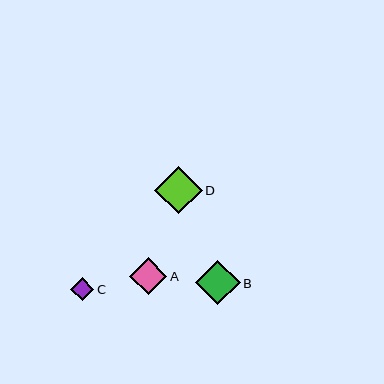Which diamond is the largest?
Diamond D is the largest with a size of approximately 47 pixels.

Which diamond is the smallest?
Diamond C is the smallest with a size of approximately 23 pixels.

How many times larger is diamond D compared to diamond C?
Diamond D is approximately 2.1 times the size of diamond C.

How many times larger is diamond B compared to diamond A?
Diamond B is approximately 1.2 times the size of diamond A.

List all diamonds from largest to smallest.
From largest to smallest: D, B, A, C.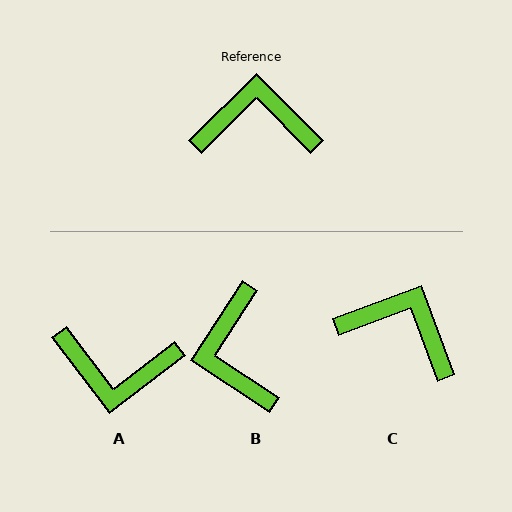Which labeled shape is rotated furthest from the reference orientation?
A, about 173 degrees away.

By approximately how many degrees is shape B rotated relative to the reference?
Approximately 102 degrees counter-clockwise.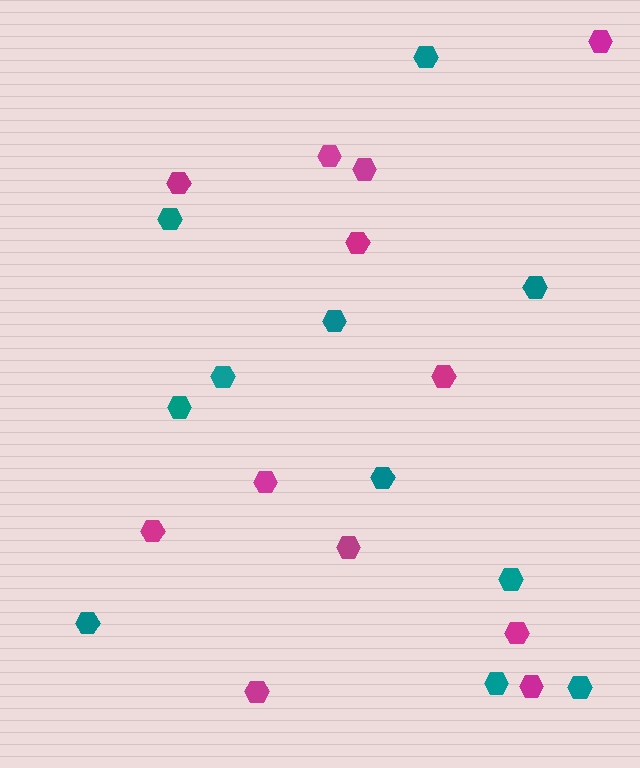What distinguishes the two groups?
There are 2 groups: one group of teal hexagons (11) and one group of magenta hexagons (12).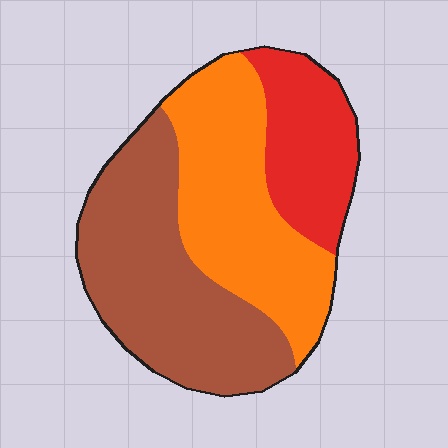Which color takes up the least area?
Red, at roughly 20%.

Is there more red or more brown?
Brown.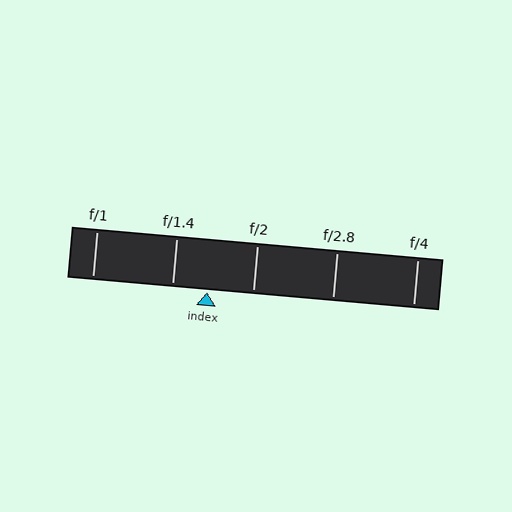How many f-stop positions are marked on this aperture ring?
There are 5 f-stop positions marked.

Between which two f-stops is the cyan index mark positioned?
The index mark is between f/1.4 and f/2.